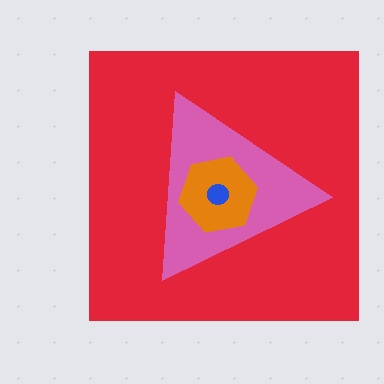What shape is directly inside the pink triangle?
The orange hexagon.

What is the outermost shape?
The red square.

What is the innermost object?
The blue circle.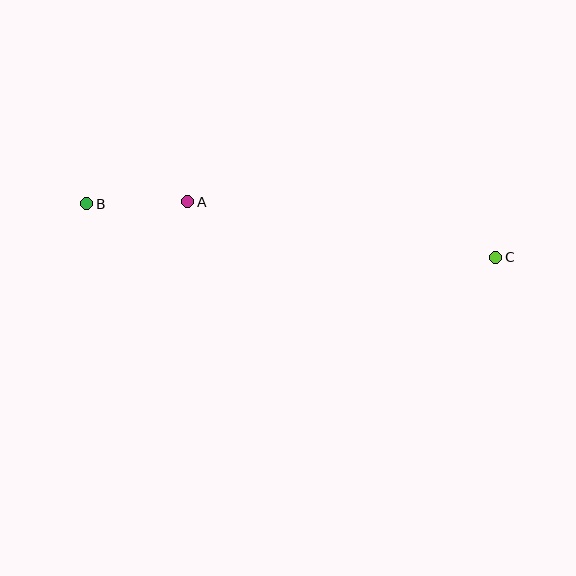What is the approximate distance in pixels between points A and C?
The distance between A and C is approximately 313 pixels.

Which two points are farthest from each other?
Points B and C are farthest from each other.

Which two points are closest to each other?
Points A and B are closest to each other.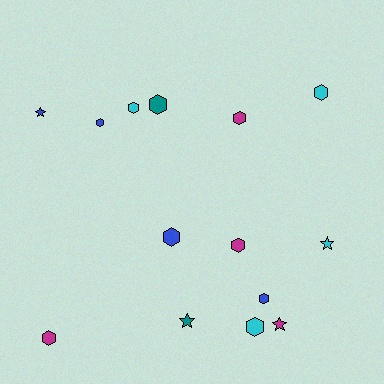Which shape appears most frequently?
Hexagon, with 10 objects.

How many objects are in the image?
There are 14 objects.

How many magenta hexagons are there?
There are 3 magenta hexagons.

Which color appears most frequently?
Blue, with 4 objects.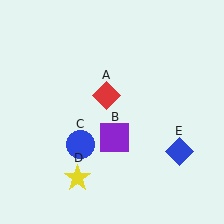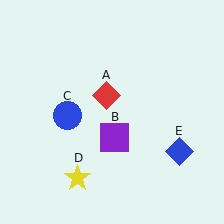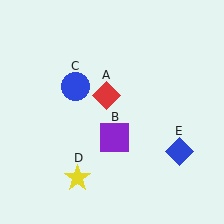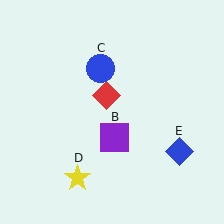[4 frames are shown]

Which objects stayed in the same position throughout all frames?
Red diamond (object A) and purple square (object B) and yellow star (object D) and blue diamond (object E) remained stationary.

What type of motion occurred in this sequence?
The blue circle (object C) rotated clockwise around the center of the scene.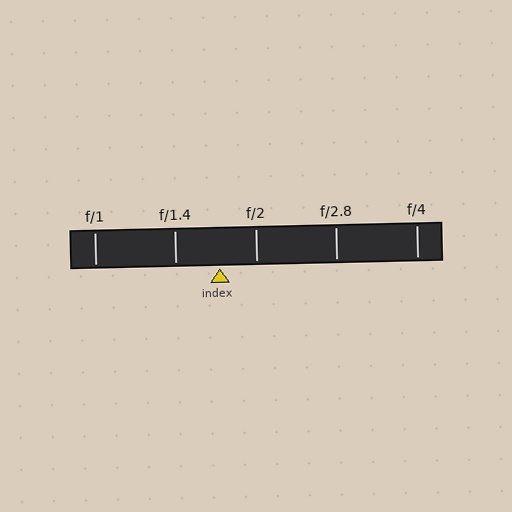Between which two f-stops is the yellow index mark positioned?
The index mark is between f/1.4 and f/2.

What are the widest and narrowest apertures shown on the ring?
The widest aperture shown is f/1 and the narrowest is f/4.